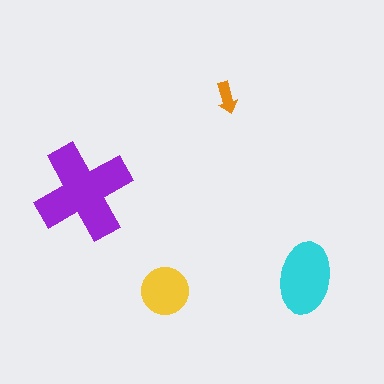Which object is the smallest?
The orange arrow.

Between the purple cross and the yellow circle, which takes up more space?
The purple cross.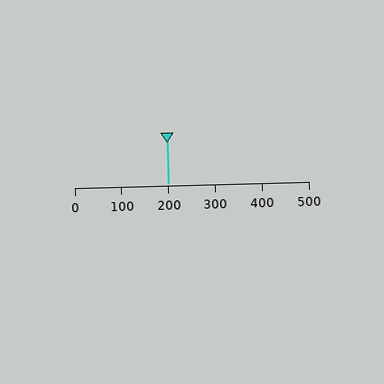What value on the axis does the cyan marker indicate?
The marker indicates approximately 200.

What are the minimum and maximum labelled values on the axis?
The axis runs from 0 to 500.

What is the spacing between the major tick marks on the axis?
The major ticks are spaced 100 apart.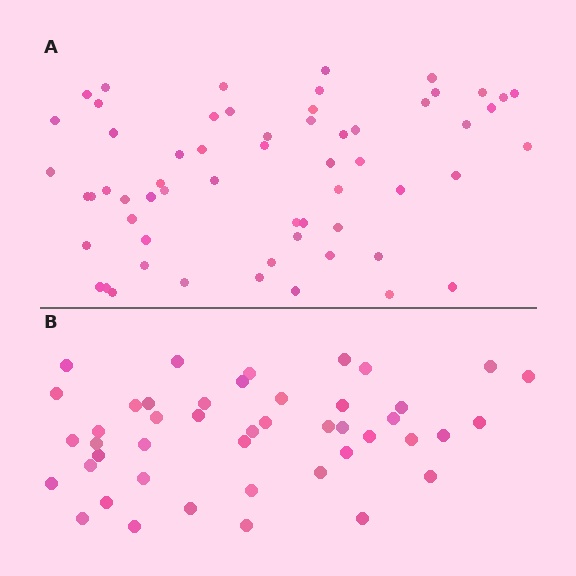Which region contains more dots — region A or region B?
Region A (the top region) has more dots.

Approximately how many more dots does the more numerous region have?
Region A has approximately 15 more dots than region B.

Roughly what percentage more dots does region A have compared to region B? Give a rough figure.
About 35% more.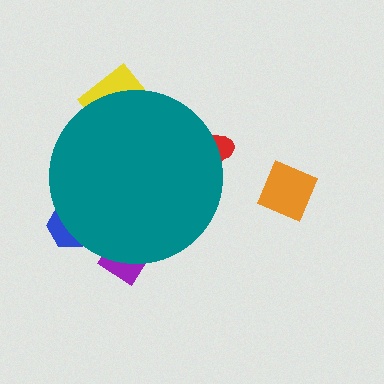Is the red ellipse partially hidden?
Yes, the red ellipse is partially hidden behind the teal circle.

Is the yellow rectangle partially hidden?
Yes, the yellow rectangle is partially hidden behind the teal circle.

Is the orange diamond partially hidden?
No, the orange diamond is fully visible.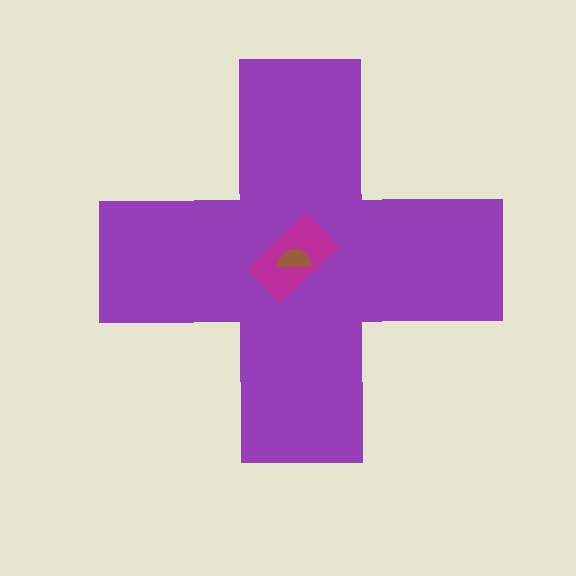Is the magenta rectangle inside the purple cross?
Yes.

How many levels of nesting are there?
3.